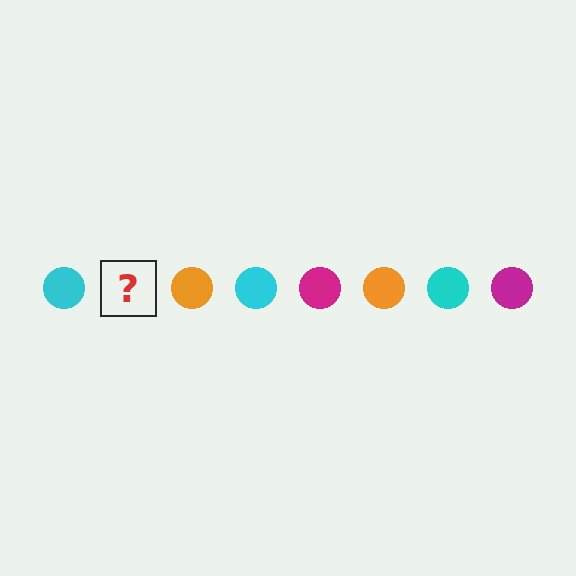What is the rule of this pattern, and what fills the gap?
The rule is that the pattern cycles through cyan, magenta, orange circles. The gap should be filled with a magenta circle.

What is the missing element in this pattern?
The missing element is a magenta circle.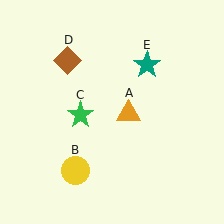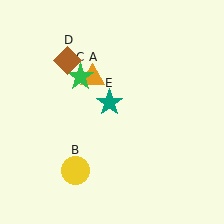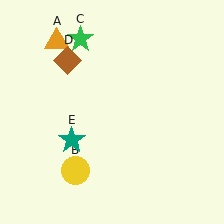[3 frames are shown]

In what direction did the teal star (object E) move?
The teal star (object E) moved down and to the left.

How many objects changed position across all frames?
3 objects changed position: orange triangle (object A), green star (object C), teal star (object E).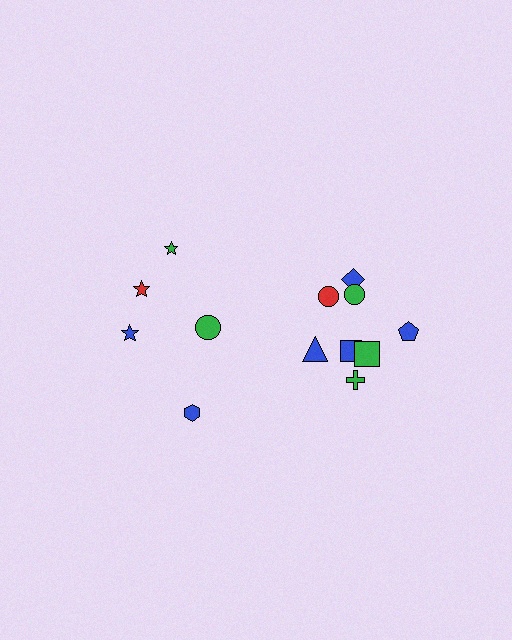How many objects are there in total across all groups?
There are 13 objects.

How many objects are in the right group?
There are 8 objects.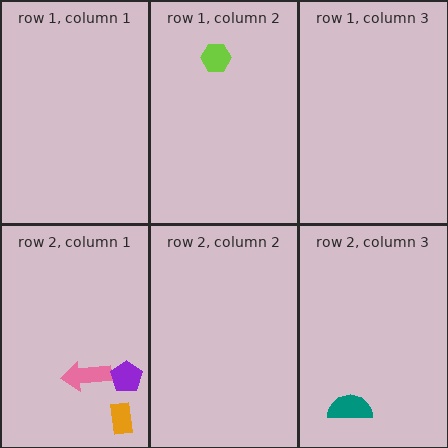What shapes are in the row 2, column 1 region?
The orange rectangle, the pink arrow, the purple pentagon.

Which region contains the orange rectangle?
The row 2, column 1 region.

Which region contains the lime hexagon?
The row 1, column 2 region.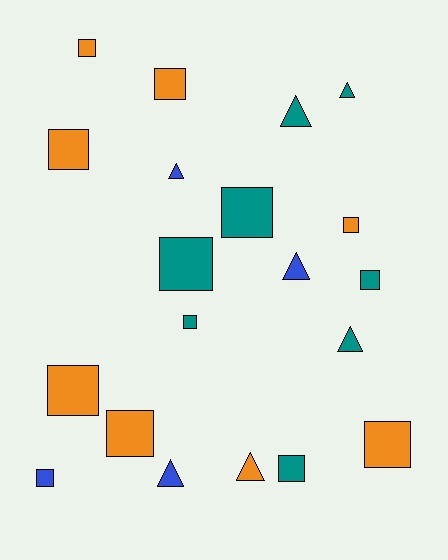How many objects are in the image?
There are 20 objects.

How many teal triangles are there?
There are 3 teal triangles.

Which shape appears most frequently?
Square, with 13 objects.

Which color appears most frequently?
Orange, with 8 objects.